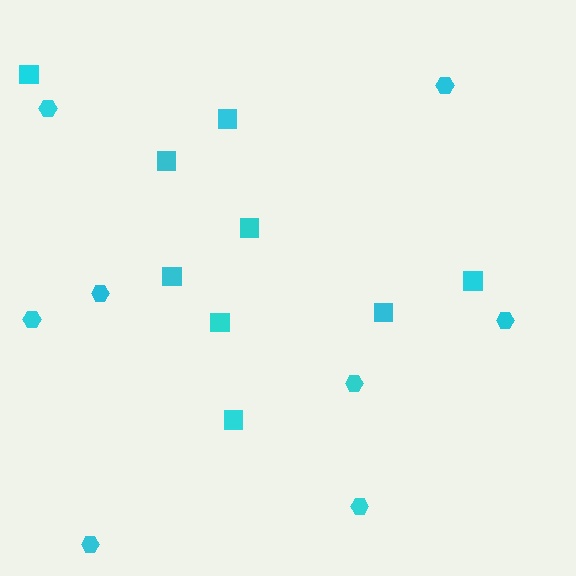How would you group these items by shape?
There are 2 groups: one group of squares (9) and one group of hexagons (8).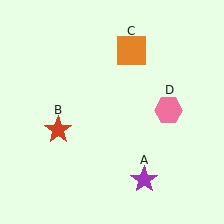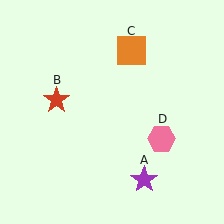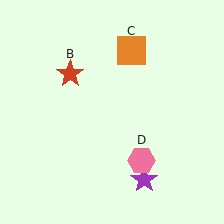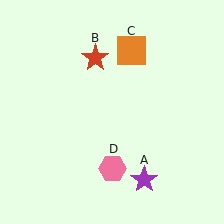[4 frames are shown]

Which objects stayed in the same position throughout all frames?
Purple star (object A) and orange square (object C) remained stationary.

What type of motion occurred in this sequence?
The red star (object B), pink hexagon (object D) rotated clockwise around the center of the scene.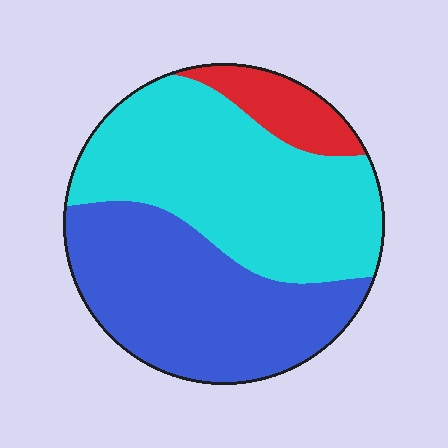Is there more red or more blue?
Blue.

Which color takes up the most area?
Cyan, at roughly 50%.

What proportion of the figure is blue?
Blue takes up about two fifths (2/5) of the figure.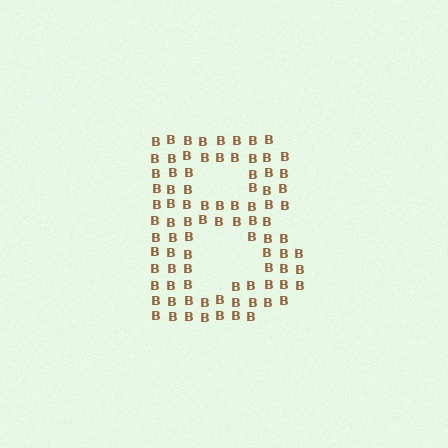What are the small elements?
The small elements are letter B's.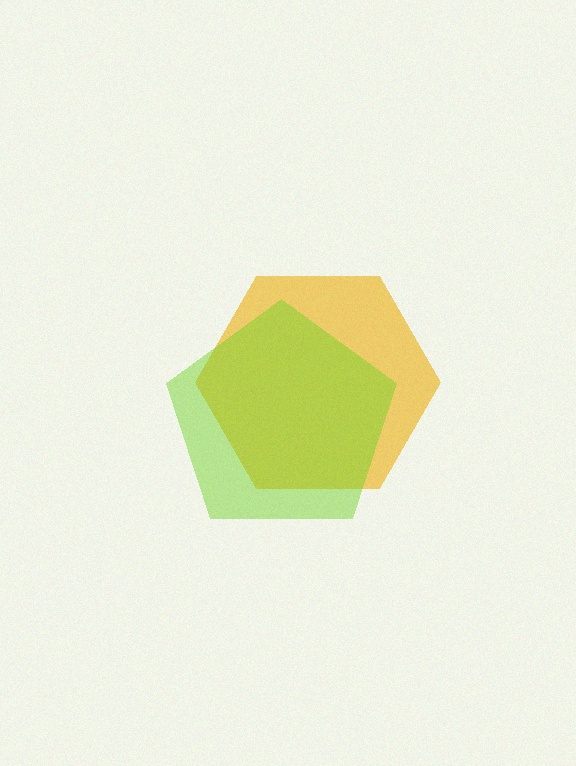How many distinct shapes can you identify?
There are 2 distinct shapes: a yellow hexagon, a lime pentagon.